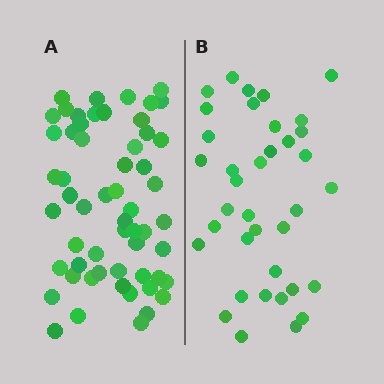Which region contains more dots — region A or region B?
Region A (the left region) has more dots.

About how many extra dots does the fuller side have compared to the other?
Region A has approximately 20 more dots than region B.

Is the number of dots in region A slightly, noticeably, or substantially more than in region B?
Region A has substantially more. The ratio is roughly 1.5 to 1.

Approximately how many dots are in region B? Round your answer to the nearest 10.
About 40 dots. (The exact count is 37, which rounds to 40.)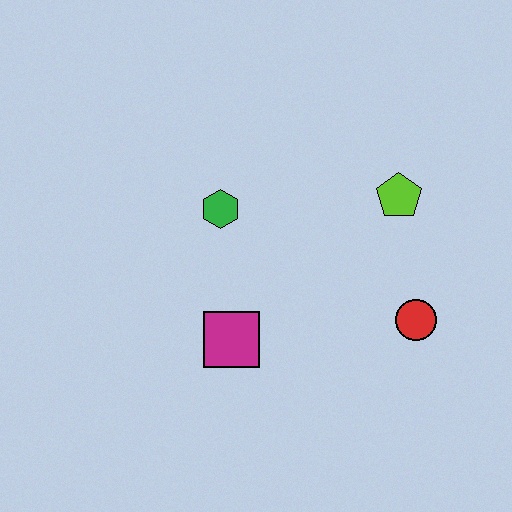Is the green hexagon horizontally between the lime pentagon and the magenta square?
No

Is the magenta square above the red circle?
No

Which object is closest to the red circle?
The lime pentagon is closest to the red circle.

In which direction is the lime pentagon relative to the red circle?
The lime pentagon is above the red circle.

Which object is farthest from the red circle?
The green hexagon is farthest from the red circle.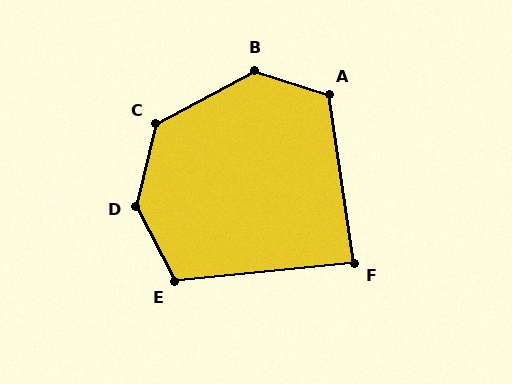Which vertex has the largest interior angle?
D, at approximately 139 degrees.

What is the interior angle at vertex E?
Approximately 111 degrees (obtuse).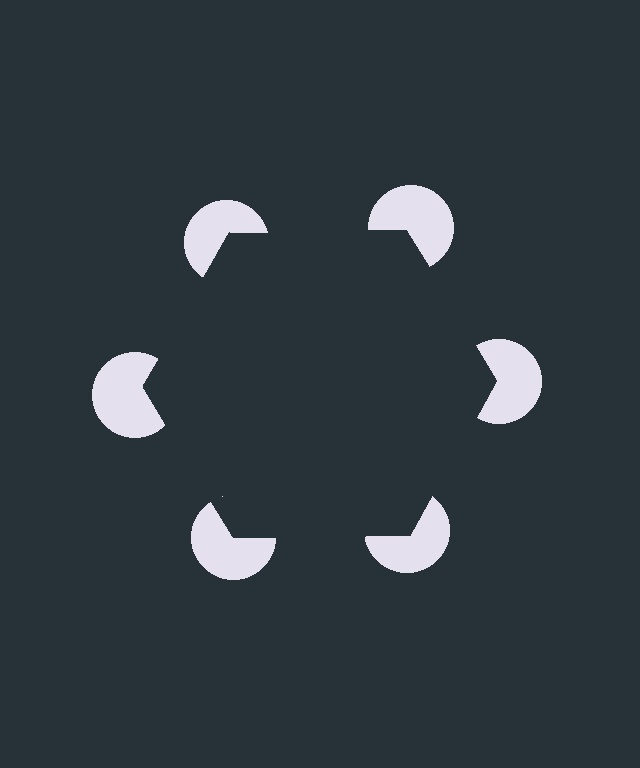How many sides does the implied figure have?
6 sides.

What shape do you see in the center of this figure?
An illusory hexagon — its edges are inferred from the aligned wedge cuts in the pac-man discs, not physically drawn.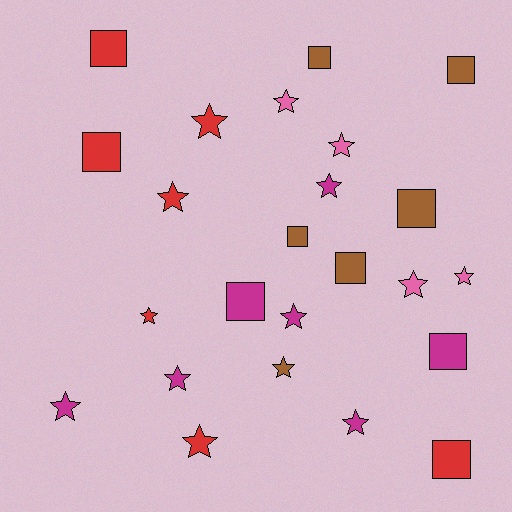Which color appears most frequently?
Red, with 7 objects.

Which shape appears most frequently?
Star, with 14 objects.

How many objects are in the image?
There are 24 objects.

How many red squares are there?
There are 3 red squares.